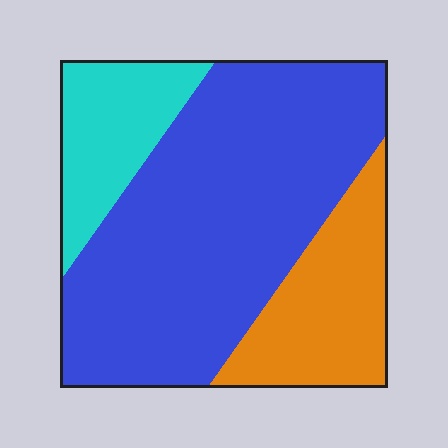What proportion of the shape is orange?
Orange takes up about one fifth (1/5) of the shape.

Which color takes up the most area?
Blue, at roughly 60%.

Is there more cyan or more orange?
Orange.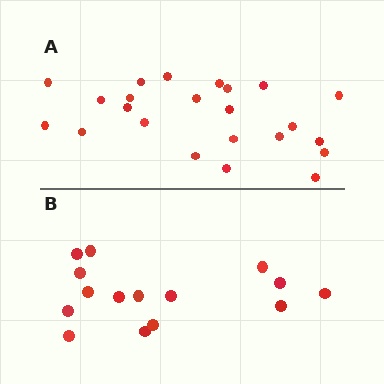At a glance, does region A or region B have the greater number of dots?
Region A (the top region) has more dots.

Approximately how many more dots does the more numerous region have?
Region A has roughly 8 or so more dots than region B.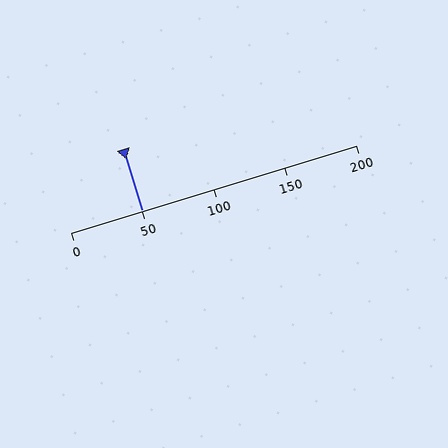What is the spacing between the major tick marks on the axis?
The major ticks are spaced 50 apart.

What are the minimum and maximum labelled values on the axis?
The axis runs from 0 to 200.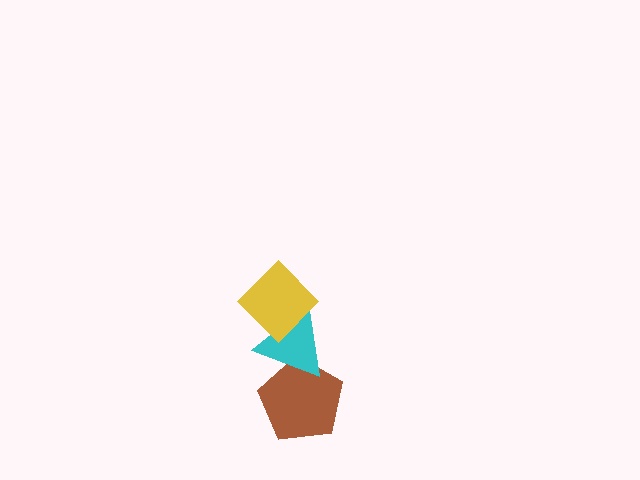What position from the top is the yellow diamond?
The yellow diamond is 1st from the top.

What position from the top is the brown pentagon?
The brown pentagon is 3rd from the top.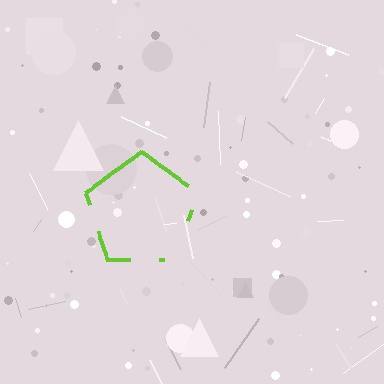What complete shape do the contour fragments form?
The contour fragments form a pentagon.